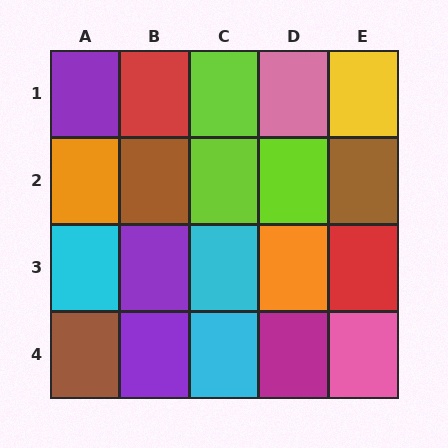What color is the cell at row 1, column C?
Lime.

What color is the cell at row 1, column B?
Red.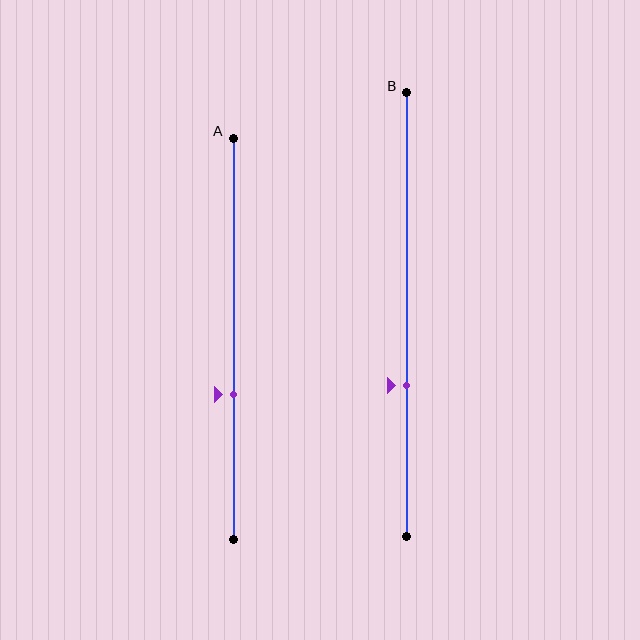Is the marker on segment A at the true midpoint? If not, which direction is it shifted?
No, the marker on segment A is shifted downward by about 14% of the segment length.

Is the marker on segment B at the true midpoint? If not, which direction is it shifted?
No, the marker on segment B is shifted downward by about 16% of the segment length.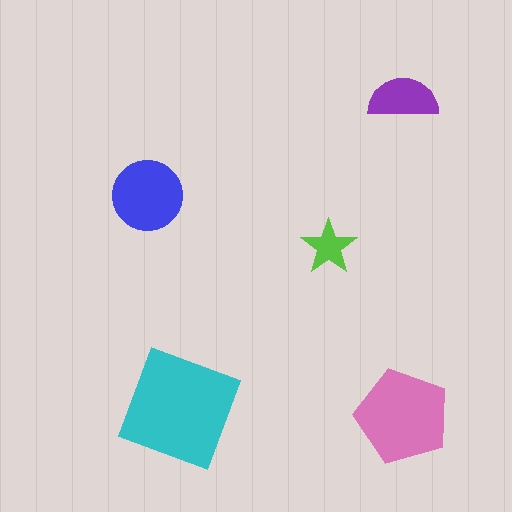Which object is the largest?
The cyan square.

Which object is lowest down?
The pink pentagon is bottommost.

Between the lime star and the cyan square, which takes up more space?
The cyan square.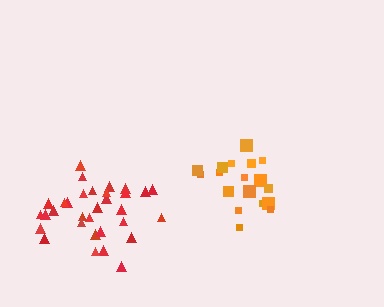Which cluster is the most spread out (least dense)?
Red.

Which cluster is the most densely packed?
Orange.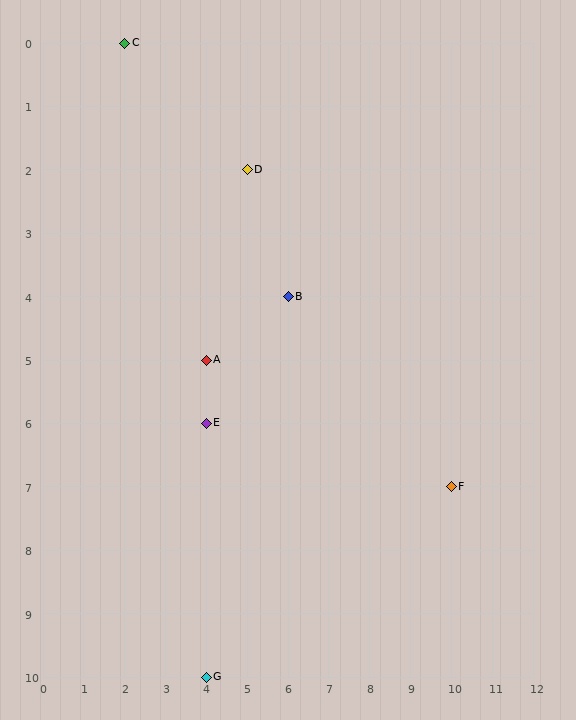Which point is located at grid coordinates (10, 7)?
Point F is at (10, 7).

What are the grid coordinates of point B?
Point B is at grid coordinates (6, 4).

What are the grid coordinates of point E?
Point E is at grid coordinates (4, 6).